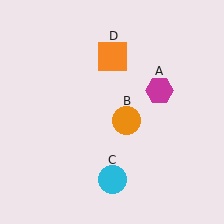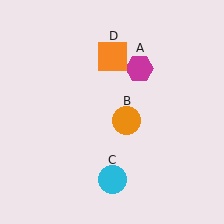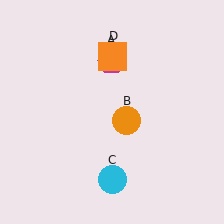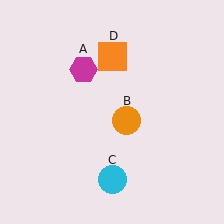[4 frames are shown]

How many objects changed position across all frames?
1 object changed position: magenta hexagon (object A).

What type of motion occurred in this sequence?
The magenta hexagon (object A) rotated counterclockwise around the center of the scene.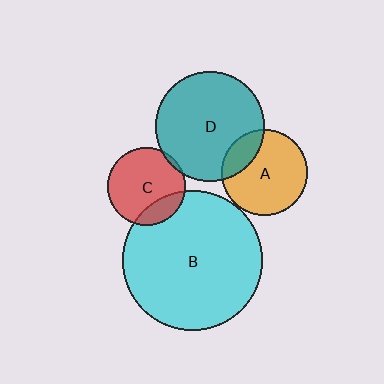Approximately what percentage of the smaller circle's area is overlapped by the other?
Approximately 5%.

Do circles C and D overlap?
Yes.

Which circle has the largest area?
Circle B (cyan).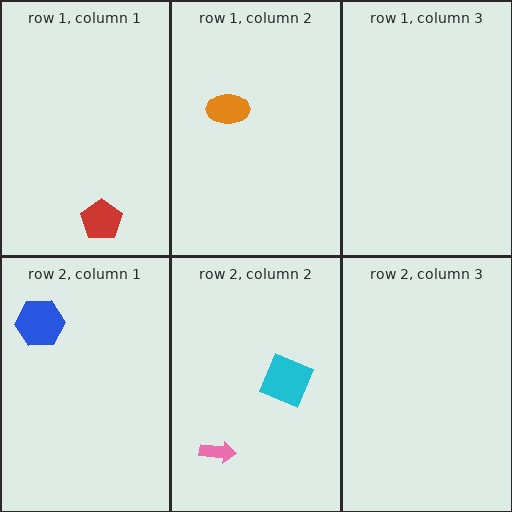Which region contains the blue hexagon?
The row 2, column 1 region.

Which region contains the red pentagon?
The row 1, column 1 region.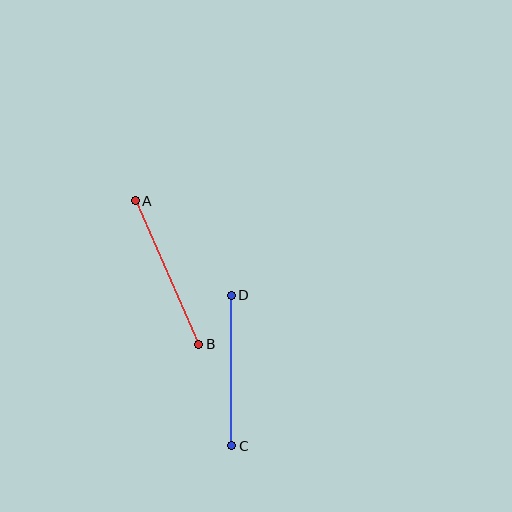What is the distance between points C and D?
The distance is approximately 151 pixels.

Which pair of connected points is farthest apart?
Points A and B are farthest apart.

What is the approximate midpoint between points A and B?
The midpoint is at approximately (167, 272) pixels.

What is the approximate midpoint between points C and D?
The midpoint is at approximately (232, 370) pixels.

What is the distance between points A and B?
The distance is approximately 157 pixels.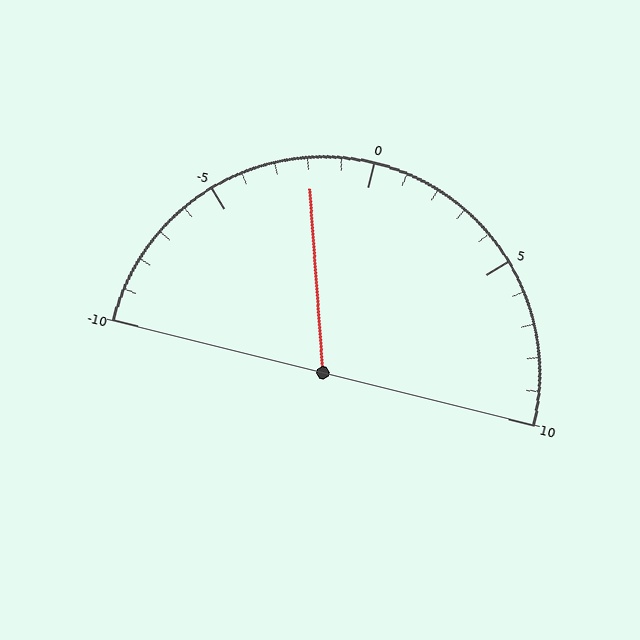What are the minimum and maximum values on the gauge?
The gauge ranges from -10 to 10.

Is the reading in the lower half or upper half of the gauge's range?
The reading is in the lower half of the range (-10 to 10).